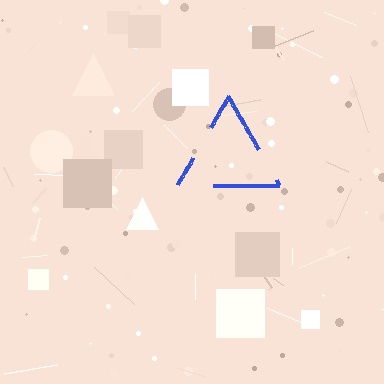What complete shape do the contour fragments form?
The contour fragments form a triangle.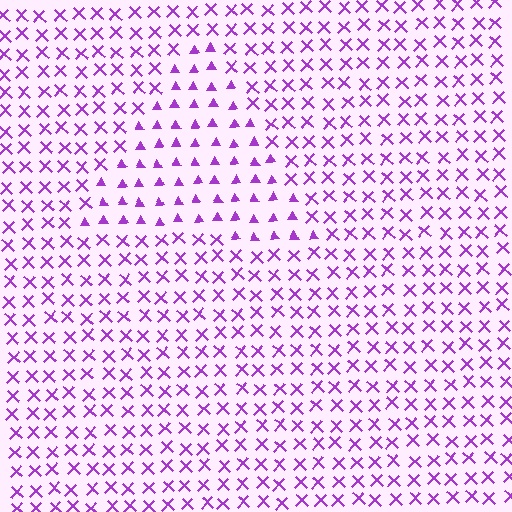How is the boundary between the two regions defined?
The boundary is defined by a change in element shape: triangles inside vs. X marks outside. All elements share the same color and spacing.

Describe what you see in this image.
The image is filled with small purple elements arranged in a uniform grid. A triangle-shaped region contains triangles, while the surrounding area contains X marks. The boundary is defined purely by the change in element shape.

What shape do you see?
I see a triangle.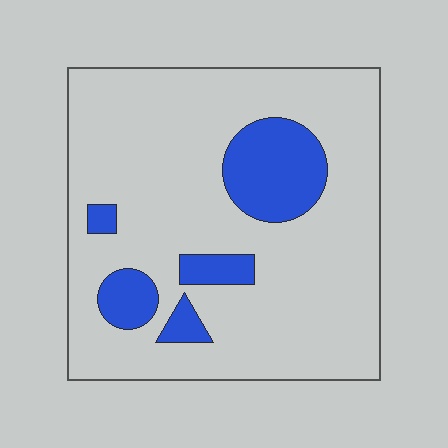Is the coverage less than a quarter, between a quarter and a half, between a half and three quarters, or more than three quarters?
Less than a quarter.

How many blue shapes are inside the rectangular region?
5.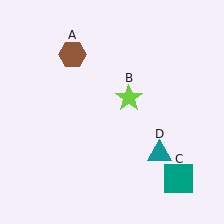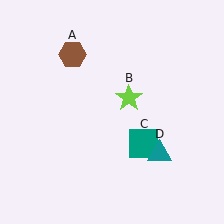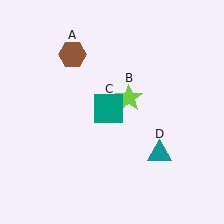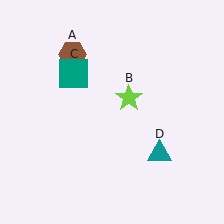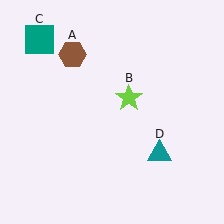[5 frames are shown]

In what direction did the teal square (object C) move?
The teal square (object C) moved up and to the left.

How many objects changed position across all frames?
1 object changed position: teal square (object C).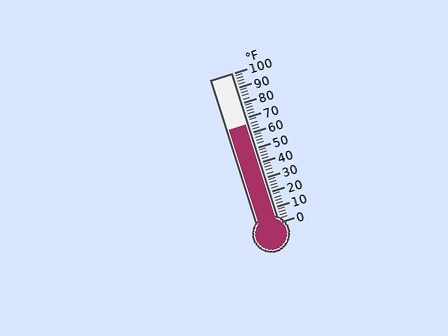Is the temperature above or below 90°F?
The temperature is below 90°F.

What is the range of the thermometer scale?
The thermometer scale ranges from 0°F to 100°F.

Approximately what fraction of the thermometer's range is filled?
The thermometer is filled to approximately 65% of its range.